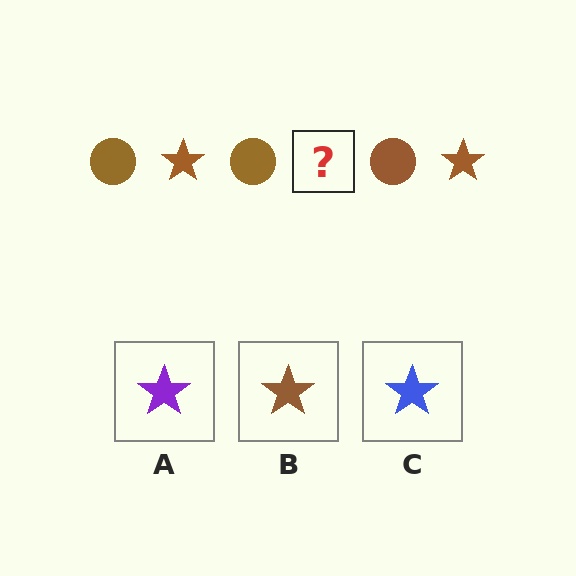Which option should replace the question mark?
Option B.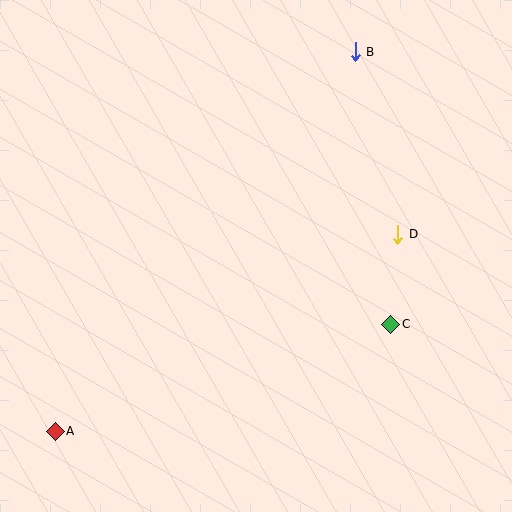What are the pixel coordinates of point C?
Point C is at (391, 324).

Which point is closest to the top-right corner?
Point B is closest to the top-right corner.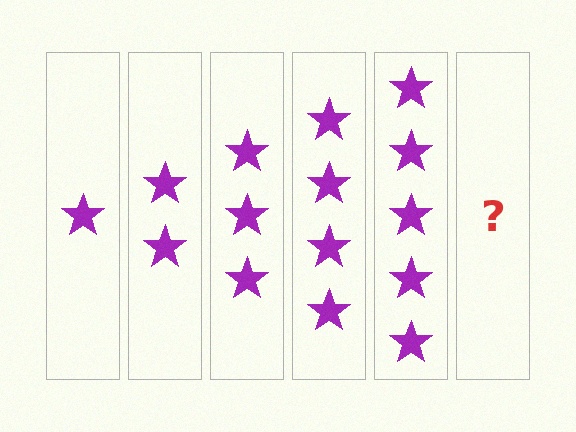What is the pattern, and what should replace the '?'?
The pattern is that each step adds one more star. The '?' should be 6 stars.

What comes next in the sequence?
The next element should be 6 stars.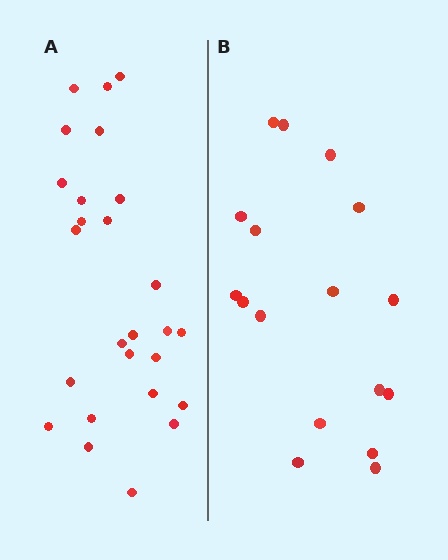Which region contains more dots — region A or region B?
Region A (the left region) has more dots.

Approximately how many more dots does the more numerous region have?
Region A has roughly 8 or so more dots than region B.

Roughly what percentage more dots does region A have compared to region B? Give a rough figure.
About 55% more.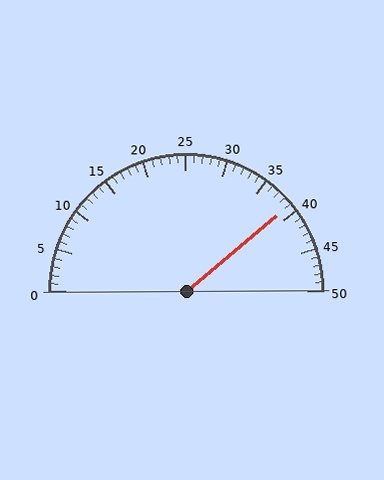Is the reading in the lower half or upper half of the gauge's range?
The reading is in the upper half of the range (0 to 50).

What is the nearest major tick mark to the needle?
The nearest major tick mark is 40.